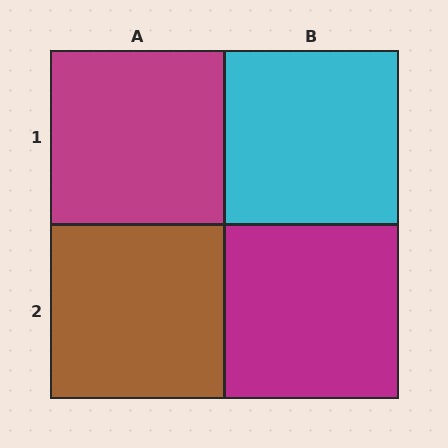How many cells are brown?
1 cell is brown.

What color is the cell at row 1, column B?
Cyan.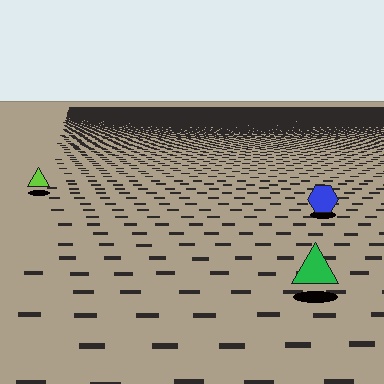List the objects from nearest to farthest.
From nearest to farthest: the green triangle, the blue hexagon, the lime triangle.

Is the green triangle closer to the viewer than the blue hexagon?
Yes. The green triangle is closer — you can tell from the texture gradient: the ground texture is coarser near it.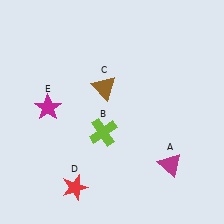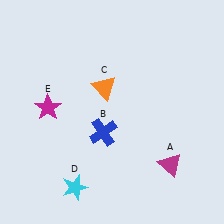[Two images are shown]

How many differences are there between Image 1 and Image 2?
There are 3 differences between the two images.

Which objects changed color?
B changed from lime to blue. C changed from brown to orange. D changed from red to cyan.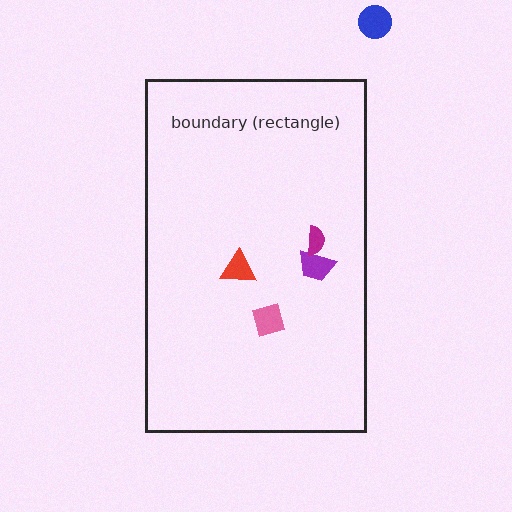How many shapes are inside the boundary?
4 inside, 1 outside.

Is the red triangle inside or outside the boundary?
Inside.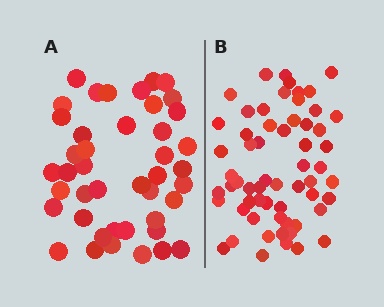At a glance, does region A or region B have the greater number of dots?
Region B (the right region) has more dots.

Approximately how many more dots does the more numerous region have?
Region B has approximately 15 more dots than region A.